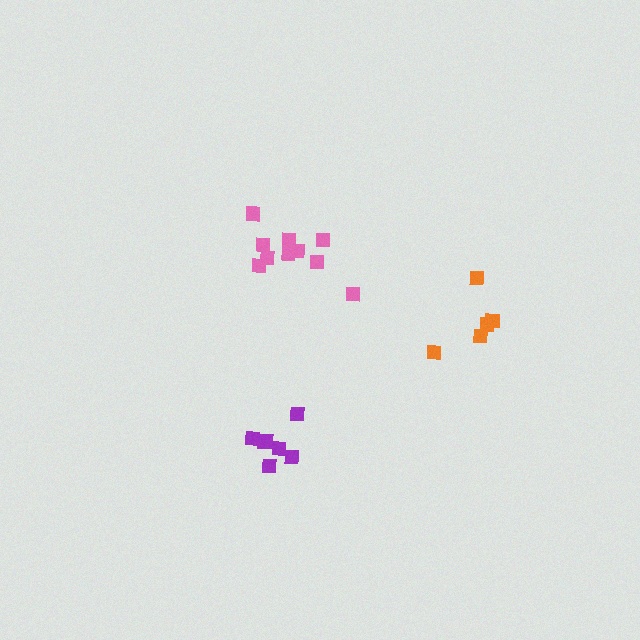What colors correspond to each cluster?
The clusters are colored: purple, pink, orange.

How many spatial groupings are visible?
There are 3 spatial groupings.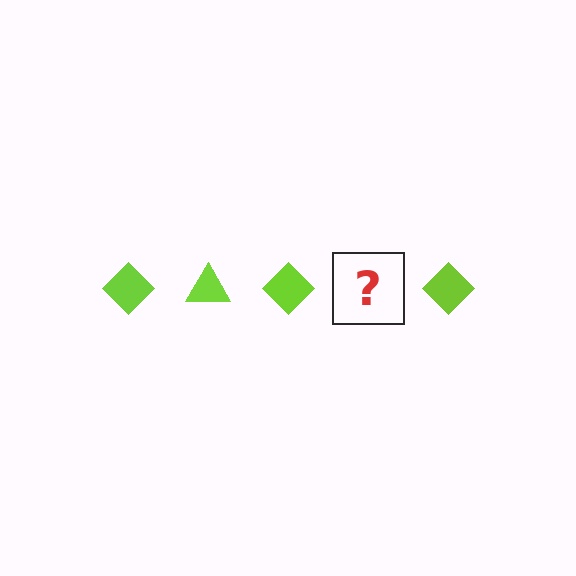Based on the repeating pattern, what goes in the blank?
The blank should be a lime triangle.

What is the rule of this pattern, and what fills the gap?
The rule is that the pattern cycles through diamond, triangle shapes in lime. The gap should be filled with a lime triangle.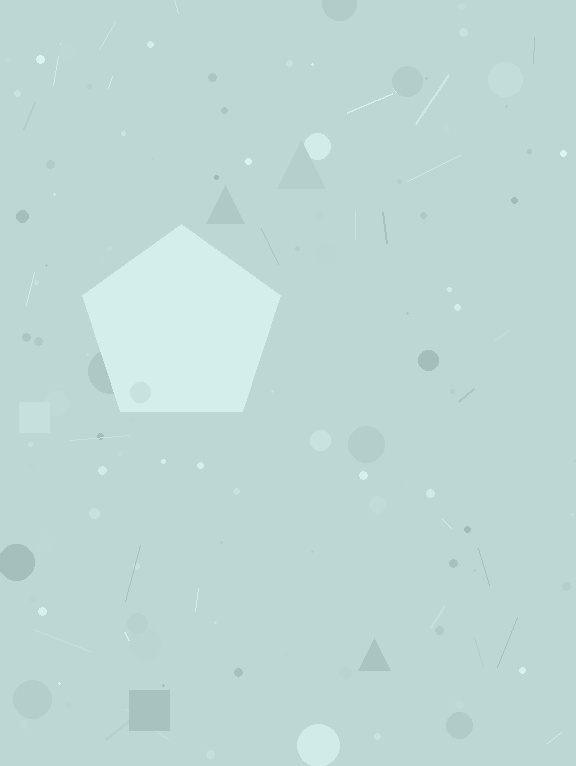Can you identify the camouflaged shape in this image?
The camouflaged shape is a pentagon.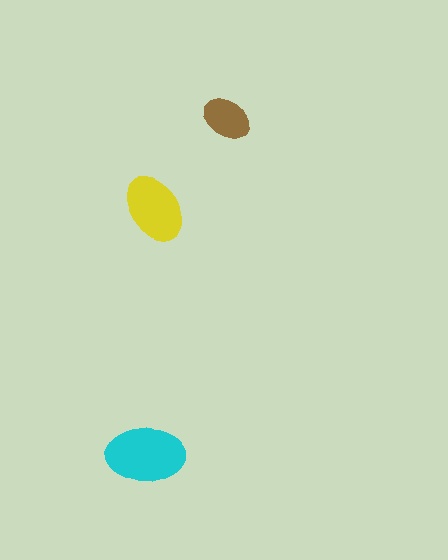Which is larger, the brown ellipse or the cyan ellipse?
The cyan one.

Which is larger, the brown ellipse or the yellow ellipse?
The yellow one.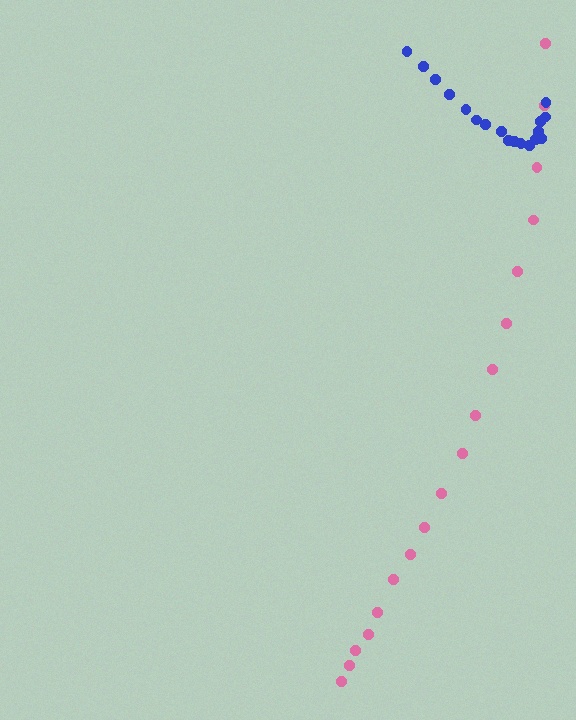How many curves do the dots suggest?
There are 2 distinct paths.